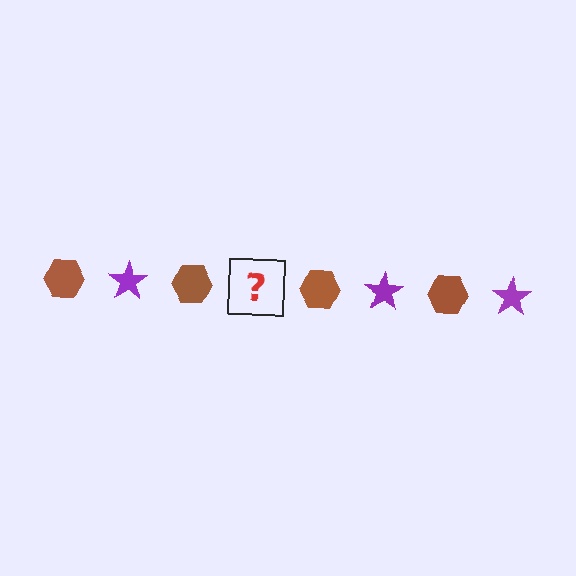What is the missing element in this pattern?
The missing element is a purple star.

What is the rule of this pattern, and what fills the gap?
The rule is that the pattern alternates between brown hexagon and purple star. The gap should be filled with a purple star.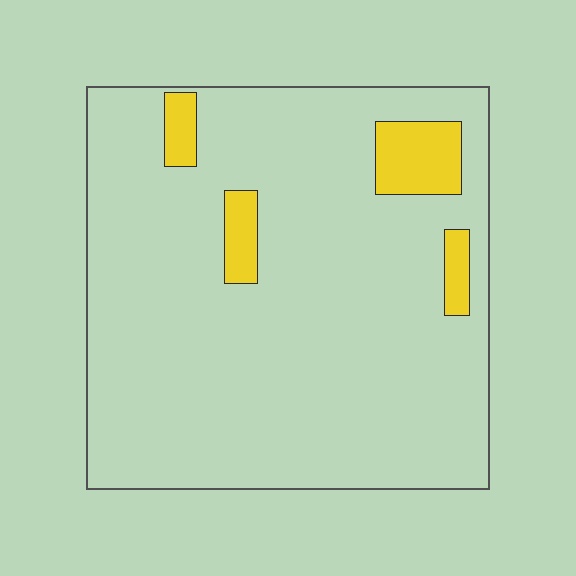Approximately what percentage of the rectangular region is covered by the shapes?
Approximately 10%.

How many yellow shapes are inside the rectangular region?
4.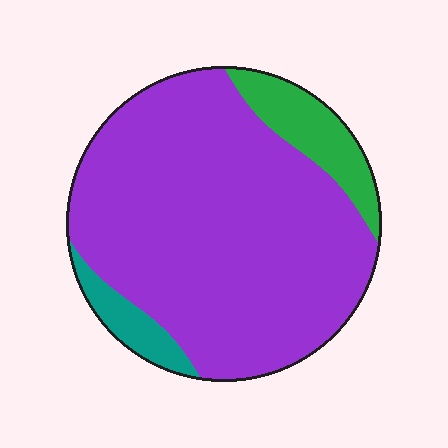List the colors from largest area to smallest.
From largest to smallest: purple, green, teal.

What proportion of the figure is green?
Green covers 11% of the figure.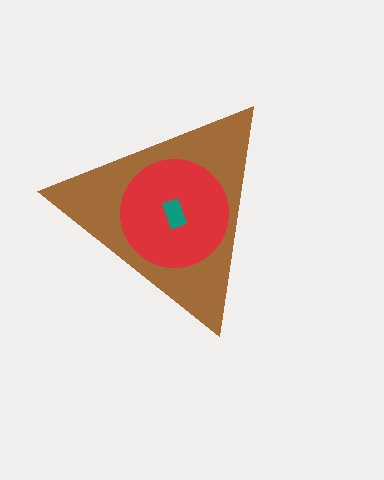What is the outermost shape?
The brown triangle.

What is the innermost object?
The teal rectangle.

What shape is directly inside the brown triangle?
The red circle.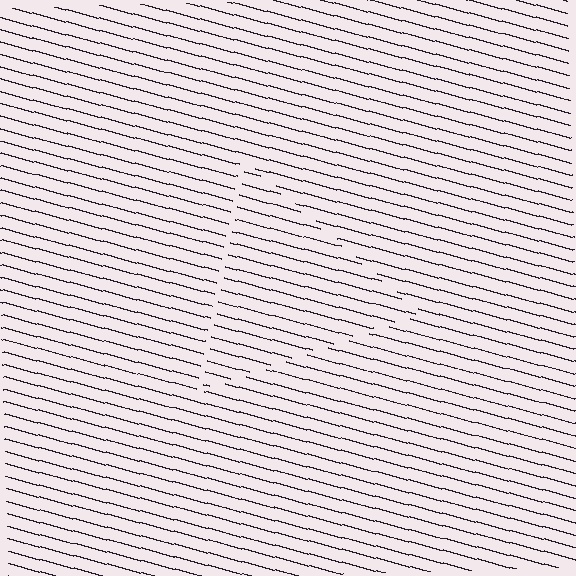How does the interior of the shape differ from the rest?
The interior of the shape contains the same grating, shifted by half a period — the contour is defined by the phase discontinuity where line-ends from the inner and outer gratings abut.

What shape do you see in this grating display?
An illusory triangle. The interior of the shape contains the same grating, shifted by half a period — the contour is defined by the phase discontinuity where line-ends from the inner and outer gratings abut.